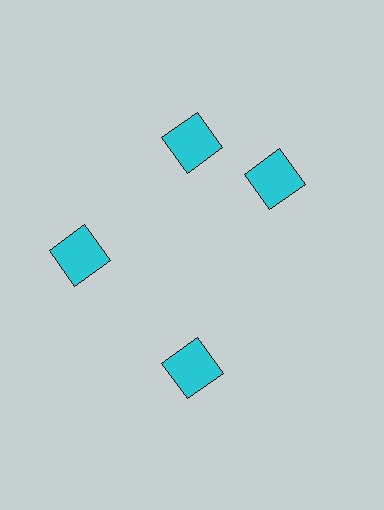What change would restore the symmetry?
The symmetry would be restored by rotating it back into even spacing with its neighbors so that all 4 squares sit at equal angles and equal distance from the center.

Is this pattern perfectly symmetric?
No. The 4 cyan squares are arranged in a ring, but one element near the 3 o'clock position is rotated out of alignment along the ring, breaking the 4-fold rotational symmetry.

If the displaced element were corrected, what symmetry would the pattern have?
It would have 4-fold rotational symmetry — the pattern would map onto itself every 90 degrees.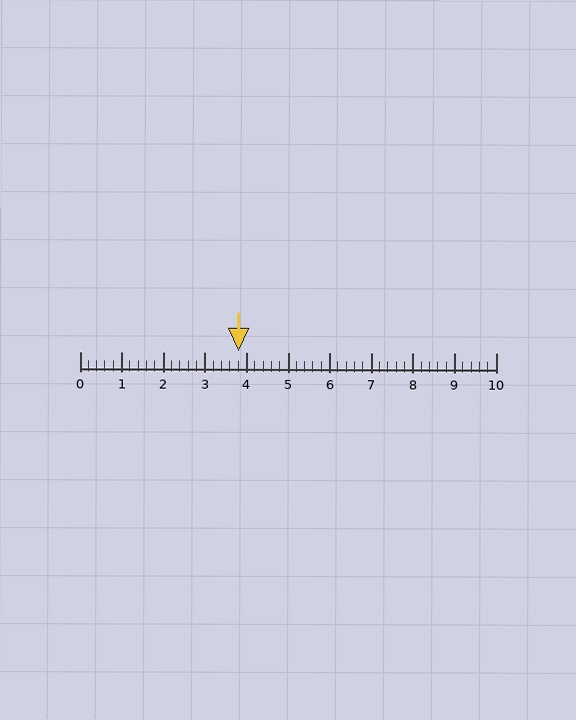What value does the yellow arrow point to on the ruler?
The yellow arrow points to approximately 3.8.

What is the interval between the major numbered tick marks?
The major tick marks are spaced 1 units apart.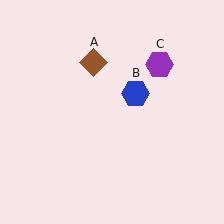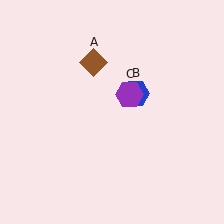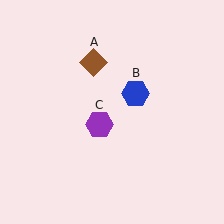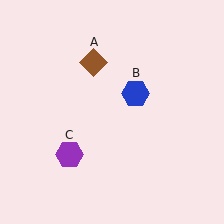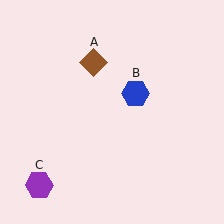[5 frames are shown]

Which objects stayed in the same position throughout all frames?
Brown diamond (object A) and blue hexagon (object B) remained stationary.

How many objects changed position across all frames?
1 object changed position: purple hexagon (object C).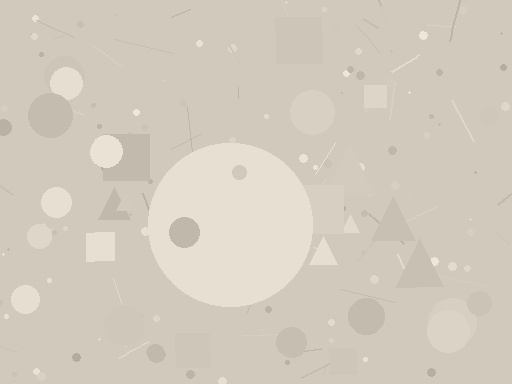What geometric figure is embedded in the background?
A circle is embedded in the background.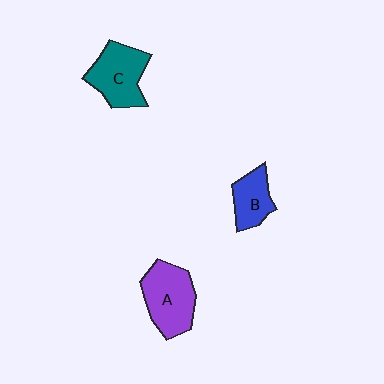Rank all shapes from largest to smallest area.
From largest to smallest: A (purple), C (teal), B (blue).